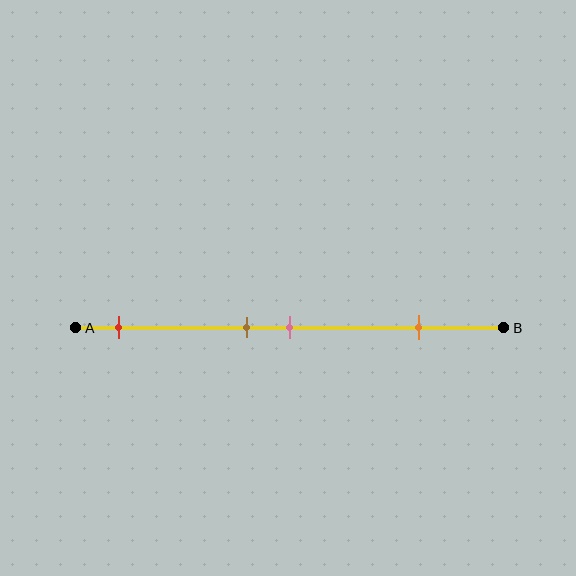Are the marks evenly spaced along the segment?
No, the marks are not evenly spaced.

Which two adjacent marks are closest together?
The brown and pink marks are the closest adjacent pair.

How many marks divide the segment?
There are 4 marks dividing the segment.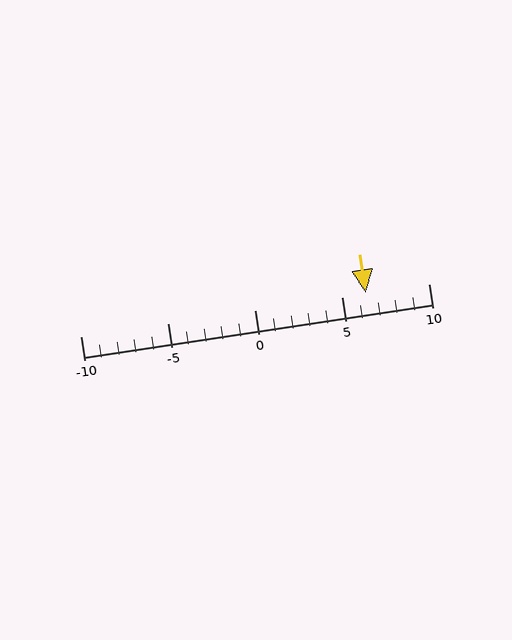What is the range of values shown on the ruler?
The ruler shows values from -10 to 10.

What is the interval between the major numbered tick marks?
The major tick marks are spaced 5 units apart.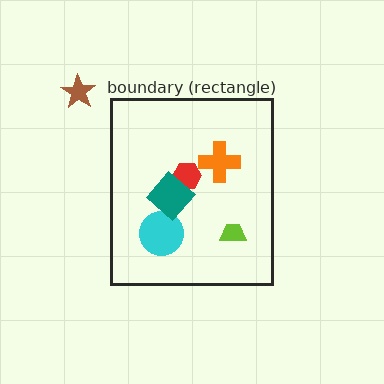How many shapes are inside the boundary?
5 inside, 1 outside.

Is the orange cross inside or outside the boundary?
Inside.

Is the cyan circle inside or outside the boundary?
Inside.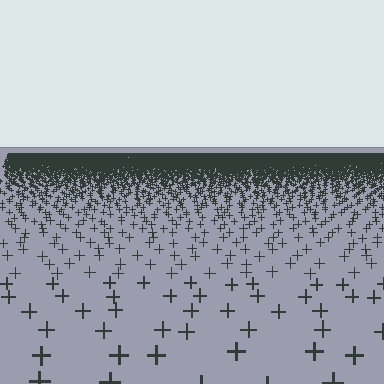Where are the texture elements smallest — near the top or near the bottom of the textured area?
Near the top.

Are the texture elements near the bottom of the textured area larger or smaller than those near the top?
Larger. Near the bottom, elements are closer to the viewer and appear at a bigger on-screen size.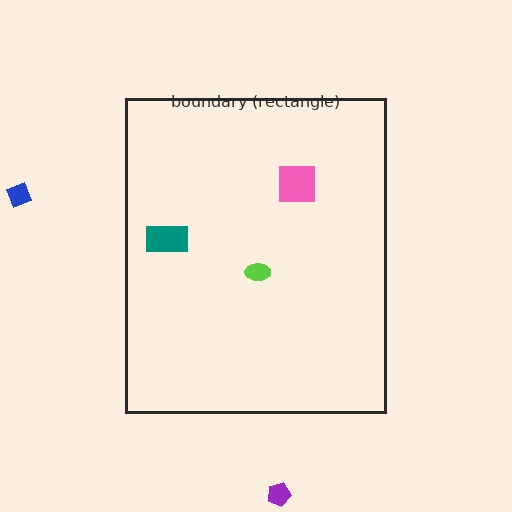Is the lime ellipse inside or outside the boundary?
Inside.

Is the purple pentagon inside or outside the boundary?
Outside.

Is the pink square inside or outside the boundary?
Inside.